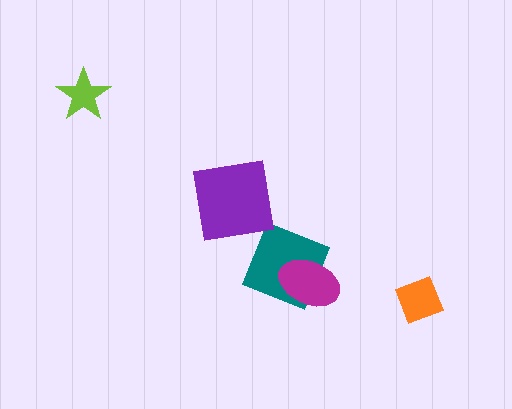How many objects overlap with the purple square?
0 objects overlap with the purple square.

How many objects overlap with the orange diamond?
0 objects overlap with the orange diamond.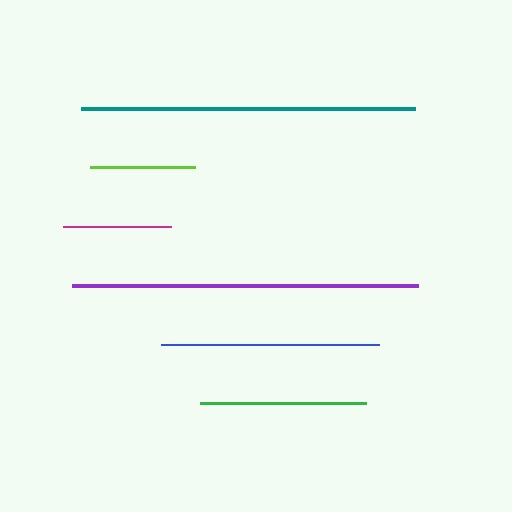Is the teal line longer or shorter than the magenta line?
The teal line is longer than the magenta line.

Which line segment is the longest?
The purple line is the longest at approximately 346 pixels.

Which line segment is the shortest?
The lime line is the shortest at approximately 104 pixels.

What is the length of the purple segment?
The purple segment is approximately 346 pixels long.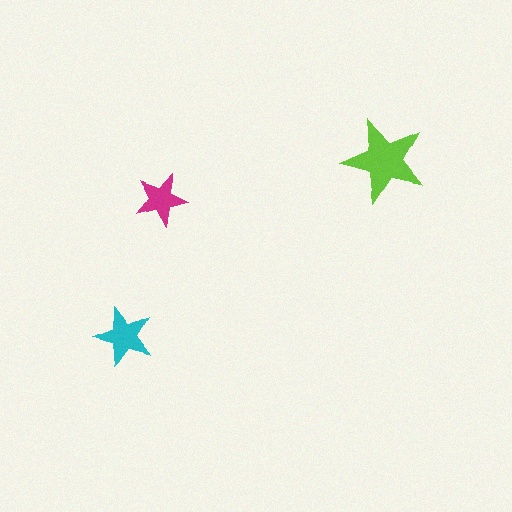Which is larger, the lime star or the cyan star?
The lime one.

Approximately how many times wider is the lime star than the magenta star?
About 1.5 times wider.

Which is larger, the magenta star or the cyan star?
The cyan one.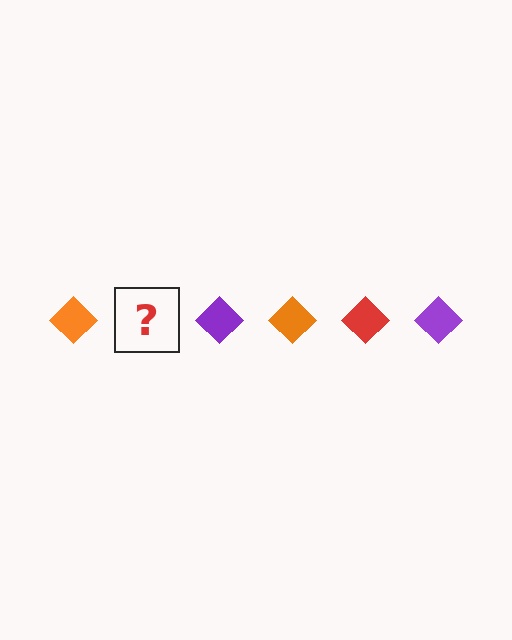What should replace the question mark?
The question mark should be replaced with a red diamond.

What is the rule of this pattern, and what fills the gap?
The rule is that the pattern cycles through orange, red, purple diamonds. The gap should be filled with a red diamond.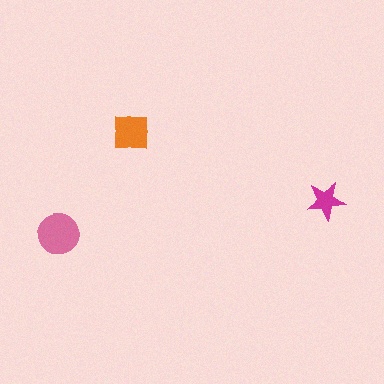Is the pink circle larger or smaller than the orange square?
Larger.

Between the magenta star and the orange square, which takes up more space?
The orange square.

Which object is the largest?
The pink circle.